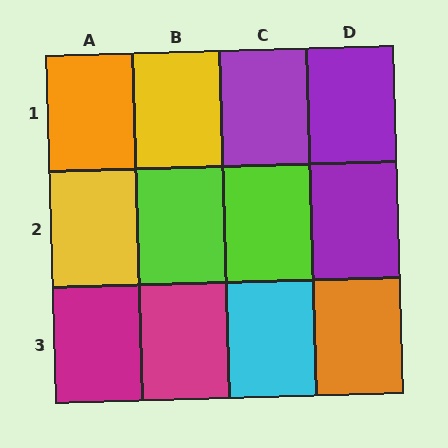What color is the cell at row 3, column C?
Cyan.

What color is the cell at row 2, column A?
Yellow.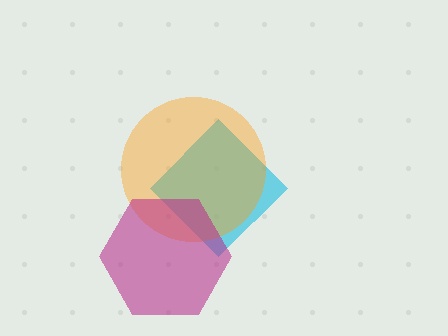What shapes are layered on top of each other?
The layered shapes are: a cyan diamond, an orange circle, a magenta hexagon.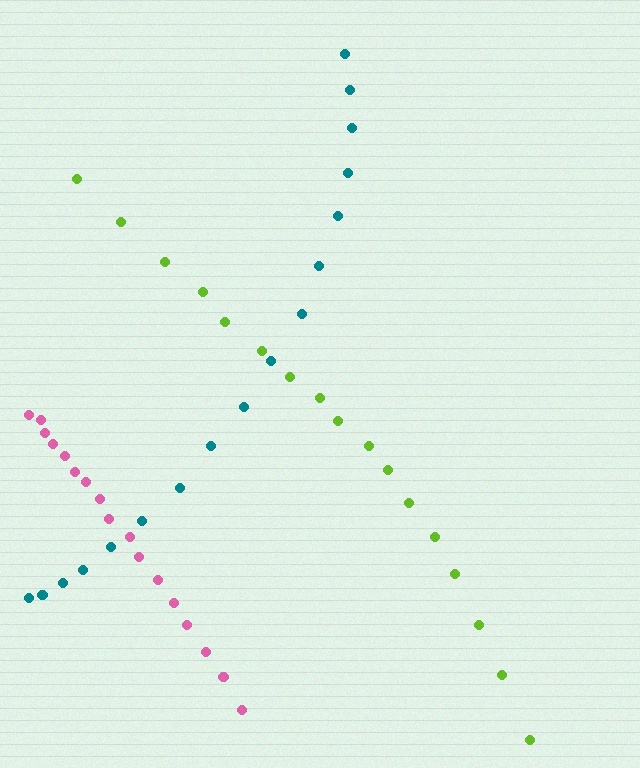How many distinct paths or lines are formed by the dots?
There are 3 distinct paths.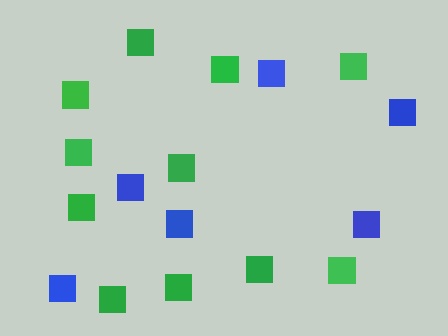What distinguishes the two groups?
There are 2 groups: one group of green squares (11) and one group of blue squares (6).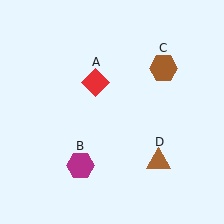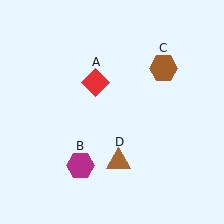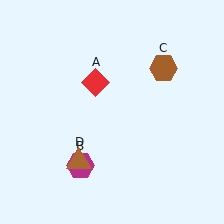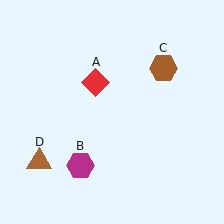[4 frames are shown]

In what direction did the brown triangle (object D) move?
The brown triangle (object D) moved left.